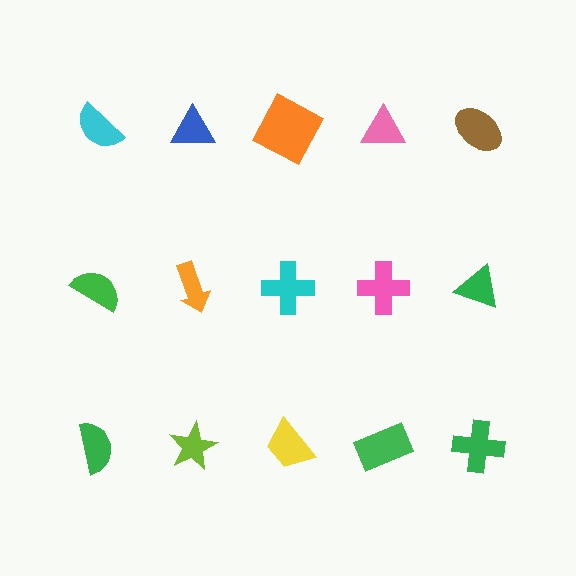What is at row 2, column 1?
A green semicircle.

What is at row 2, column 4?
A pink cross.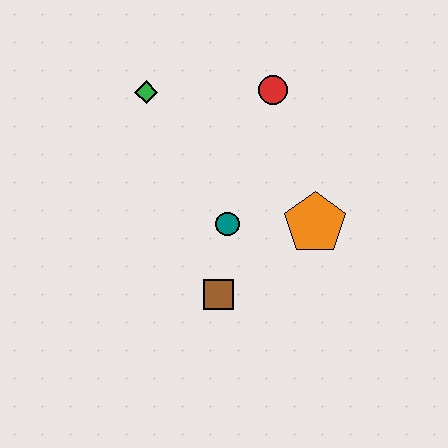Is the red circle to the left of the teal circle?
No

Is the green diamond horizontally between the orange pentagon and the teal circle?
No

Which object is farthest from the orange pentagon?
The green diamond is farthest from the orange pentagon.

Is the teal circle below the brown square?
No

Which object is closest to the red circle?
The green diamond is closest to the red circle.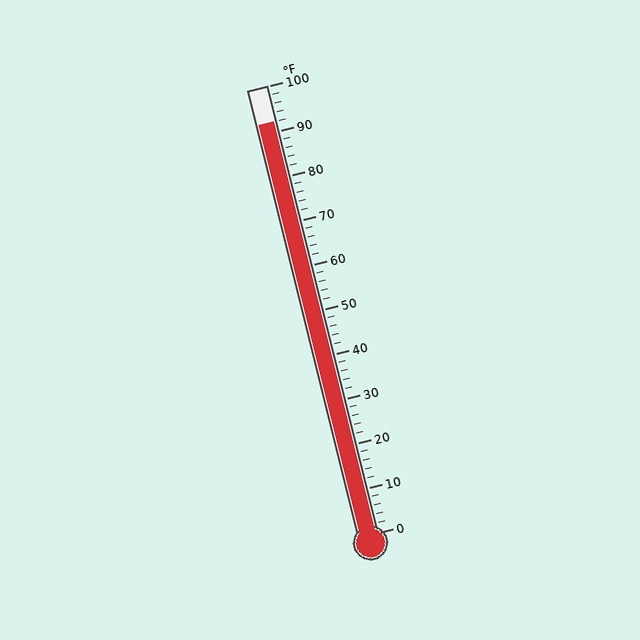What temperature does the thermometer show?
The thermometer shows approximately 92°F.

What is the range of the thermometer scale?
The thermometer scale ranges from 0°F to 100°F.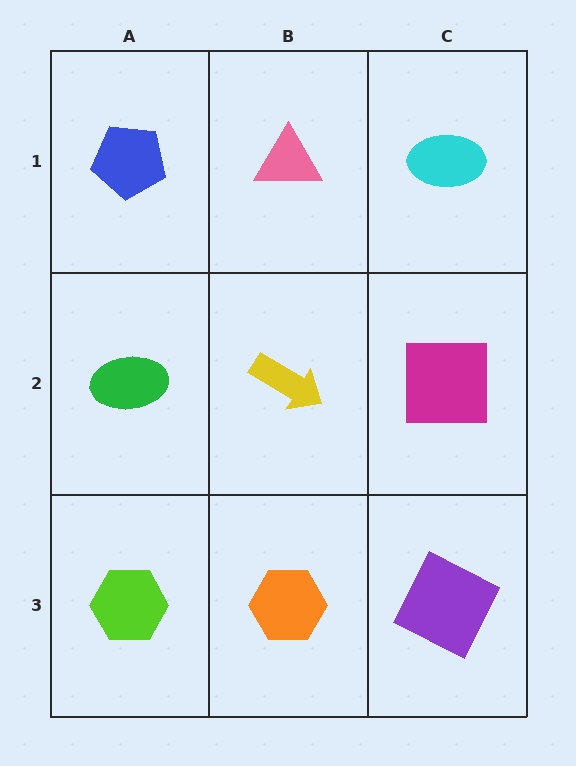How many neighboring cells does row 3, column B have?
3.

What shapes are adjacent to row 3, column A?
A green ellipse (row 2, column A), an orange hexagon (row 3, column B).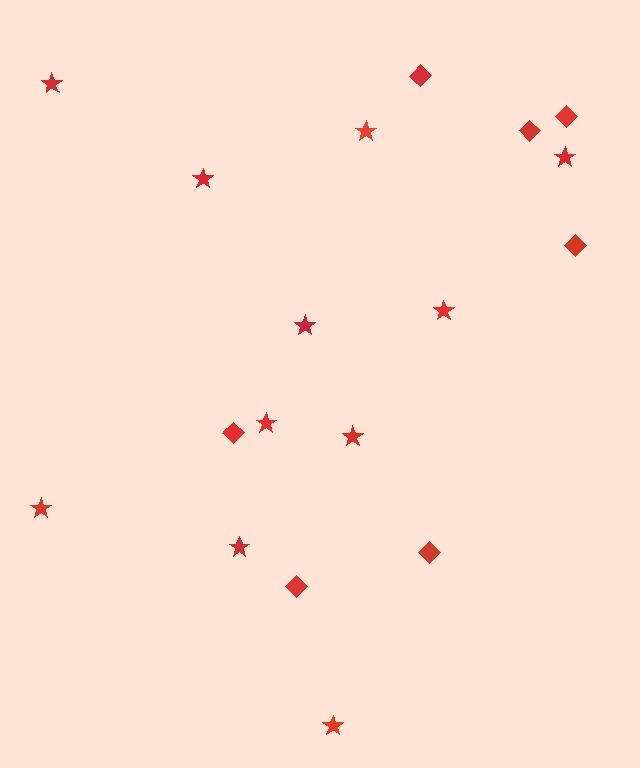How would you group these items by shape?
There are 2 groups: one group of stars (11) and one group of diamonds (7).